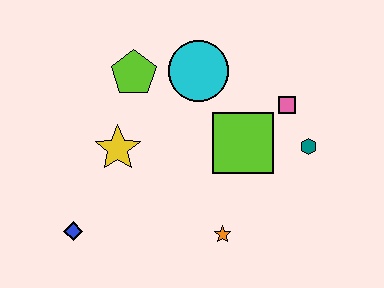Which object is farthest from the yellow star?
The teal hexagon is farthest from the yellow star.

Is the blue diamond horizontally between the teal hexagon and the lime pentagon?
No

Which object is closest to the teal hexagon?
The pink square is closest to the teal hexagon.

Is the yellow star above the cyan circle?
No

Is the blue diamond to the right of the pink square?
No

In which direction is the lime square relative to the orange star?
The lime square is above the orange star.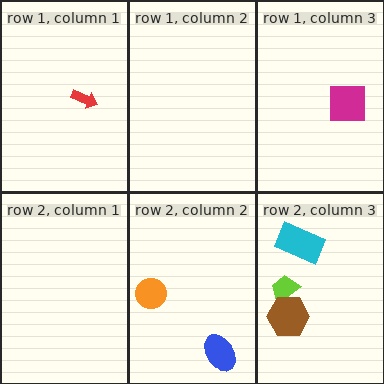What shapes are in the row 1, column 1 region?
The red arrow.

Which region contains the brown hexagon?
The row 2, column 3 region.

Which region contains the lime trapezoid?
The row 2, column 3 region.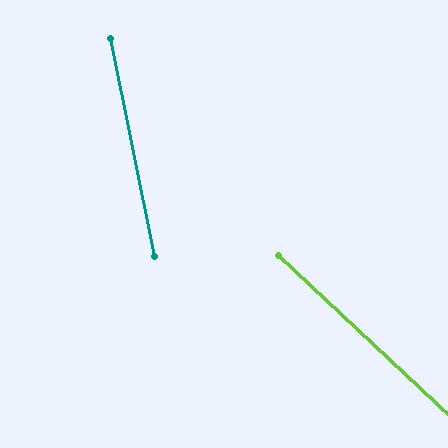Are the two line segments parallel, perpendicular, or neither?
Neither parallel nor perpendicular — they differ by about 36°.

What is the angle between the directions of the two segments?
Approximately 36 degrees.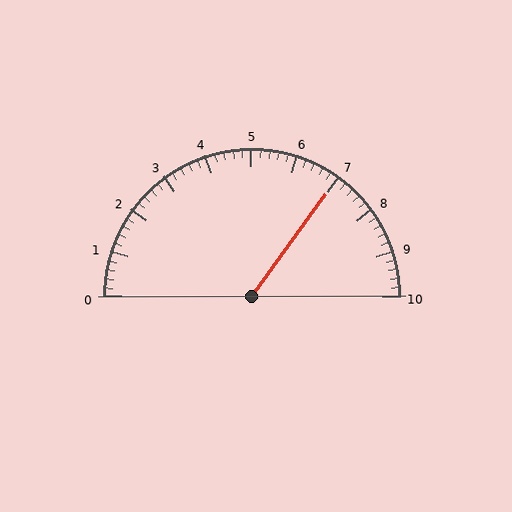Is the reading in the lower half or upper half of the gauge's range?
The reading is in the upper half of the range (0 to 10).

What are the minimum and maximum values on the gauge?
The gauge ranges from 0 to 10.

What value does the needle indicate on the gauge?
The needle indicates approximately 7.0.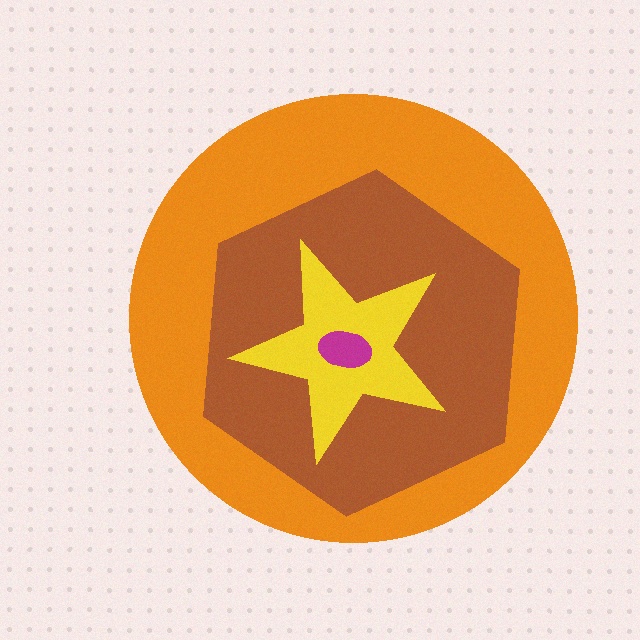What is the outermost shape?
The orange circle.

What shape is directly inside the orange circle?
The brown hexagon.